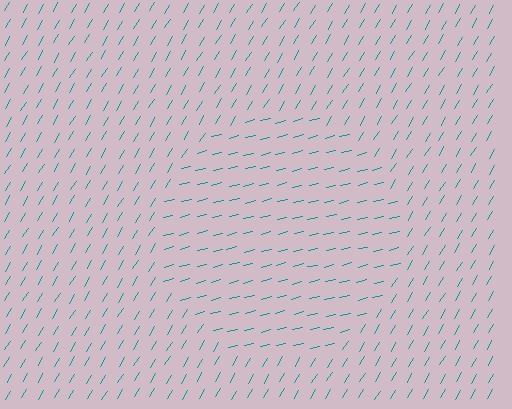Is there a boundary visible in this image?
Yes, there is a texture boundary formed by a change in line orientation.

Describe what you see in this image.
The image is filled with small teal line segments. A circle region in the image has lines oriented differently from the surrounding lines, creating a visible texture boundary.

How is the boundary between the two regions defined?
The boundary is defined purely by a change in line orientation (approximately 45 degrees difference). All lines are the same color and thickness.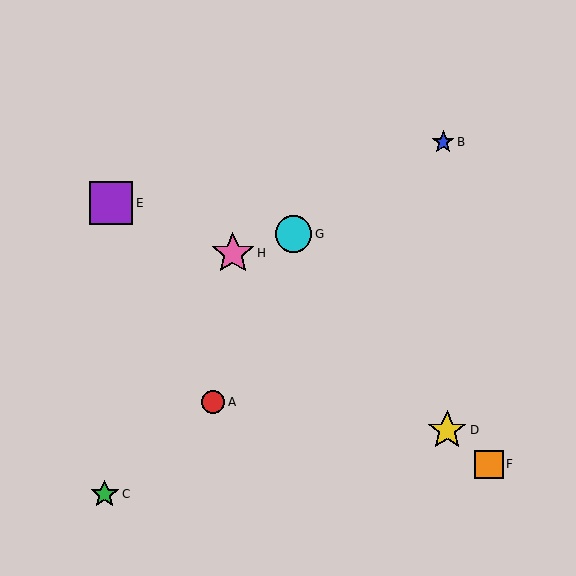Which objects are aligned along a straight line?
Objects D, F, H are aligned along a straight line.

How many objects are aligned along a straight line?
3 objects (D, F, H) are aligned along a straight line.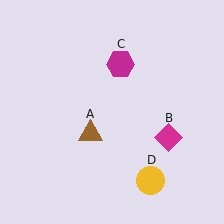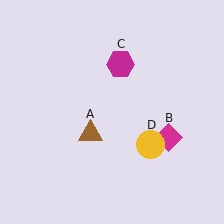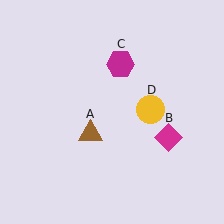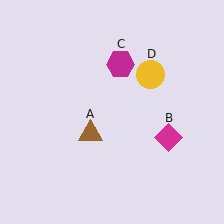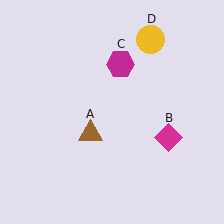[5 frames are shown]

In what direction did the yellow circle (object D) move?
The yellow circle (object D) moved up.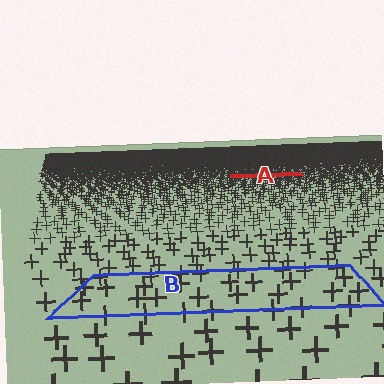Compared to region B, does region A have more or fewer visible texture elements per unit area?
Region A has more texture elements per unit area — they are packed more densely because it is farther away.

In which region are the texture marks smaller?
The texture marks are smaller in region A, because it is farther away.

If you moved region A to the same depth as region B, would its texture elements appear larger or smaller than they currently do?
They would appear larger. At a closer depth, the same texture elements are projected at a bigger on-screen size.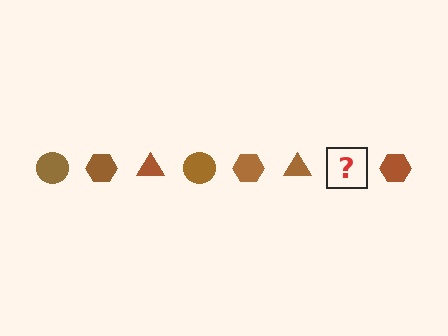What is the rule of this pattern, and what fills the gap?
The rule is that the pattern cycles through circle, hexagon, triangle shapes in brown. The gap should be filled with a brown circle.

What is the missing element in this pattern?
The missing element is a brown circle.